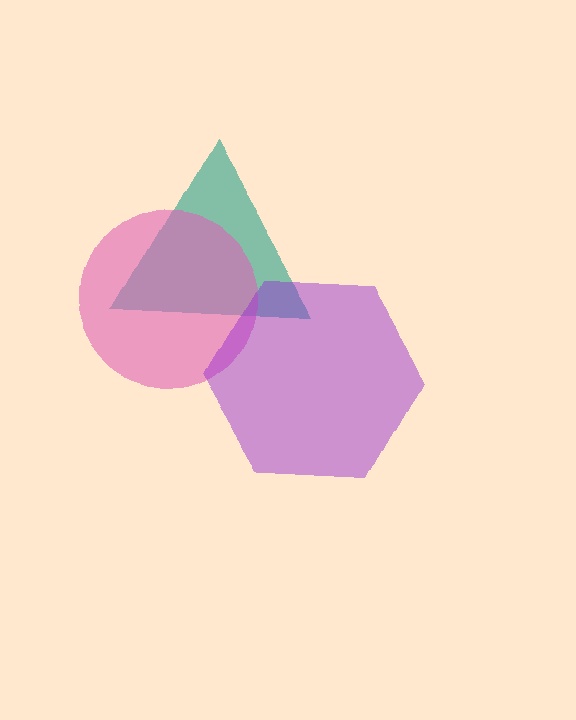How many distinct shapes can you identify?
There are 3 distinct shapes: a teal triangle, a pink circle, a purple hexagon.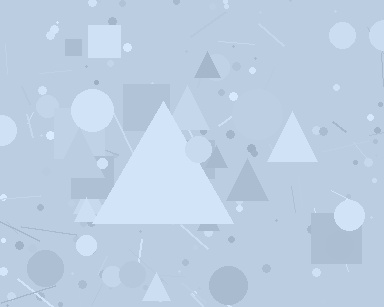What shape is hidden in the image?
A triangle is hidden in the image.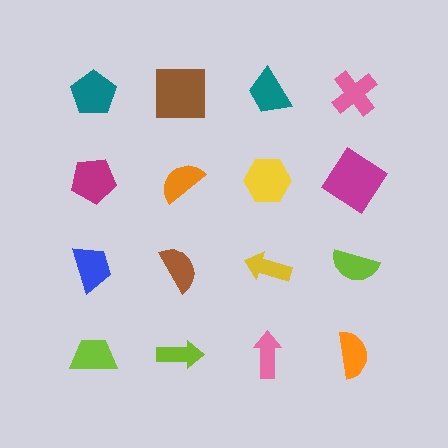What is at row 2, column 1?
A magenta pentagon.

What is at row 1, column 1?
A teal pentagon.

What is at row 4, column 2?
A lime arrow.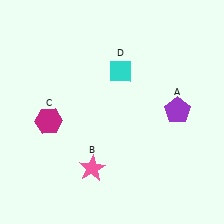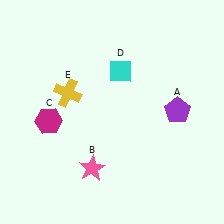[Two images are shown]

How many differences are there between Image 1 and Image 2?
There is 1 difference between the two images.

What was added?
A yellow cross (E) was added in Image 2.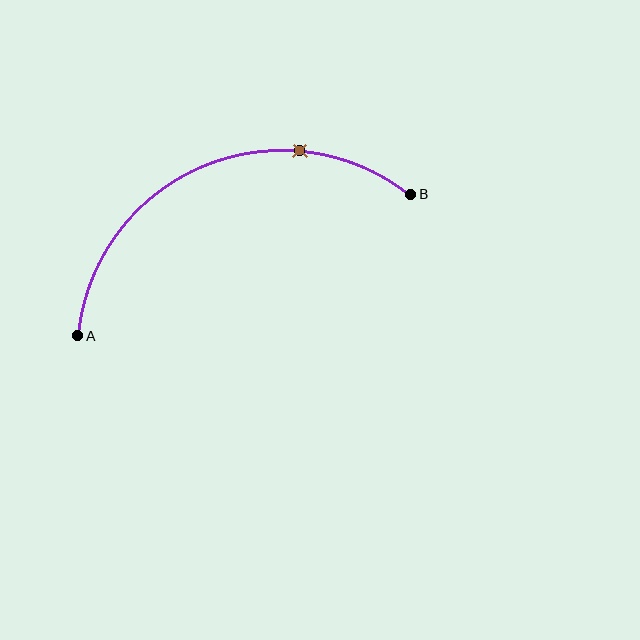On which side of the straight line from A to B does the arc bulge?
The arc bulges above the straight line connecting A and B.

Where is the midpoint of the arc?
The arc midpoint is the point on the curve farthest from the straight line joining A and B. It sits above that line.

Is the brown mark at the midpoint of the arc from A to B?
No. The brown mark lies on the arc but is closer to endpoint B. The arc midpoint would be at the point on the curve equidistant along the arc from both A and B.